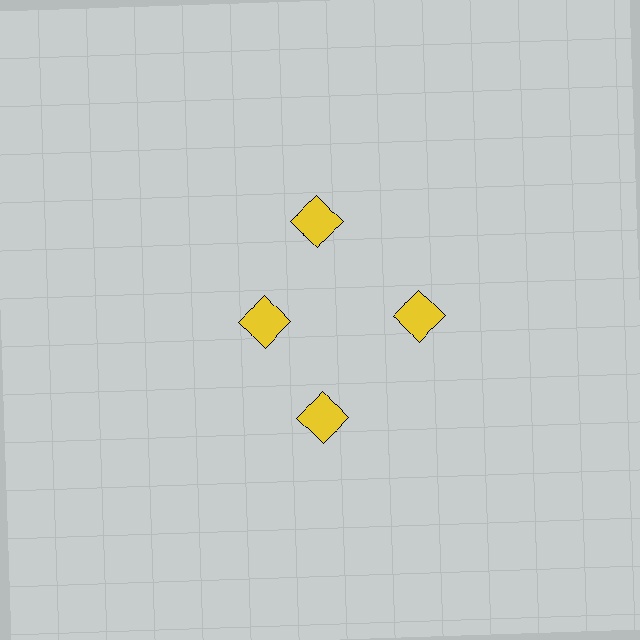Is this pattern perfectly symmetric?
No. The 4 yellow squares are arranged in a ring, but one element near the 9 o'clock position is pulled inward toward the center, breaking the 4-fold rotational symmetry.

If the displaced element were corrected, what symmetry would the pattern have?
It would have 4-fold rotational symmetry — the pattern would map onto itself every 90 degrees.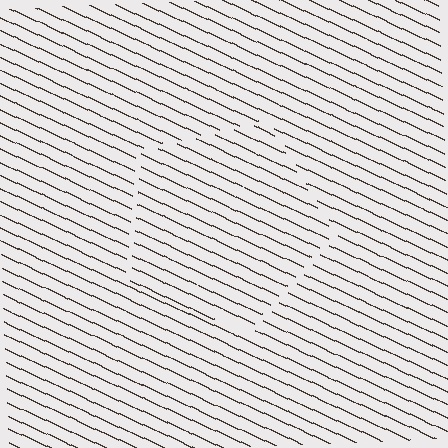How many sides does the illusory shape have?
5 sides — the line-ends trace a pentagon.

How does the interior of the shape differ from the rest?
The interior of the shape contains the same grating, shifted by half a period — the contour is defined by the phase discontinuity where line-ends from the inner and outer gratings abut.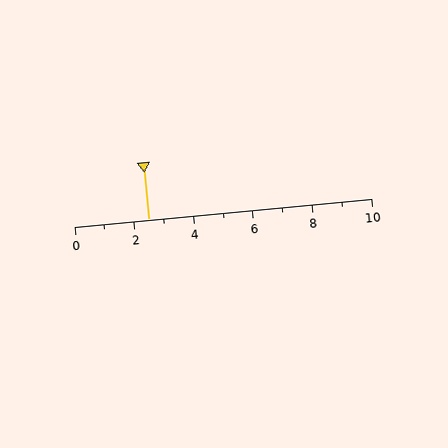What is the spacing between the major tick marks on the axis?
The major ticks are spaced 2 apart.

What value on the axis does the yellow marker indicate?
The marker indicates approximately 2.5.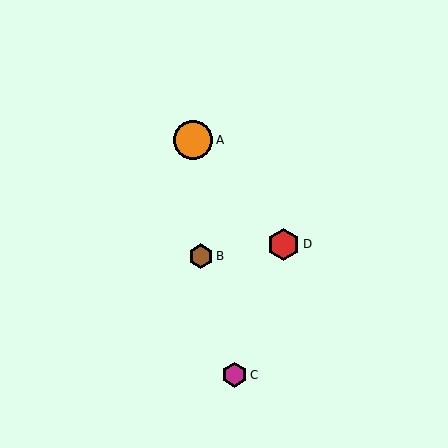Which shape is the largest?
The orange circle (labeled A) is the largest.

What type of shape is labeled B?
Shape B is a brown hexagon.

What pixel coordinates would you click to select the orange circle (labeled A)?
Click at (193, 140) to select the orange circle A.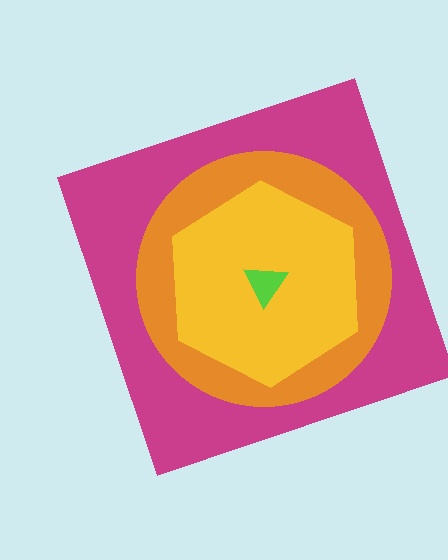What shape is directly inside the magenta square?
The orange circle.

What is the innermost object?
The lime triangle.